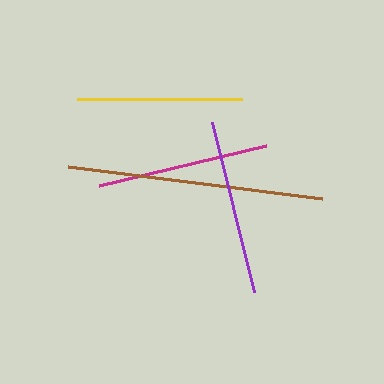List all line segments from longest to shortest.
From longest to shortest: brown, purple, magenta, yellow.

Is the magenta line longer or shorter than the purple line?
The purple line is longer than the magenta line.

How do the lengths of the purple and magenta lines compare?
The purple and magenta lines are approximately the same length.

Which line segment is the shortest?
The yellow line is the shortest at approximately 165 pixels.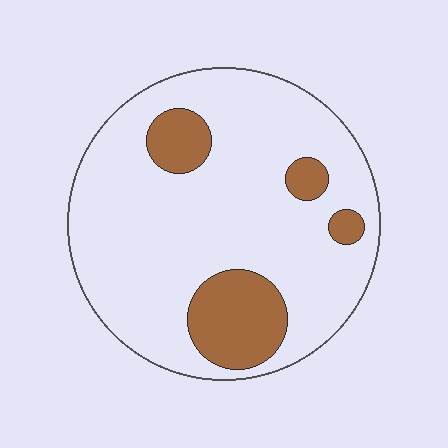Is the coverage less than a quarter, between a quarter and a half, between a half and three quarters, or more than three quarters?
Less than a quarter.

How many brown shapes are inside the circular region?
4.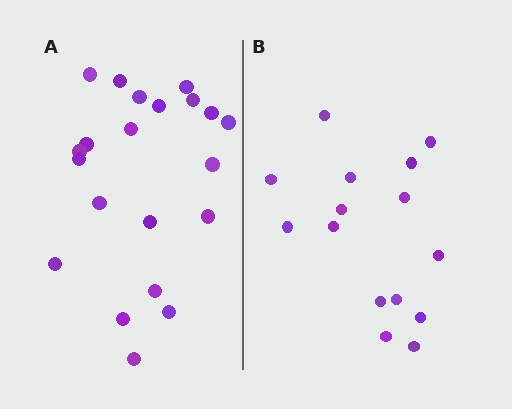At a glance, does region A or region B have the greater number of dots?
Region A (the left region) has more dots.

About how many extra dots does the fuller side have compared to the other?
Region A has about 6 more dots than region B.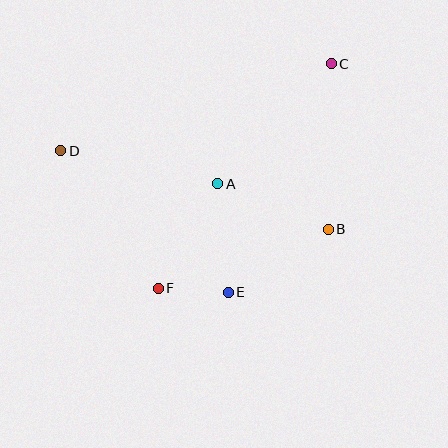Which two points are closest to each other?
Points E and F are closest to each other.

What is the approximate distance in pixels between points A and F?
The distance between A and F is approximately 120 pixels.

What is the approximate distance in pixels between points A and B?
The distance between A and B is approximately 120 pixels.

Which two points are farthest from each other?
Points C and D are farthest from each other.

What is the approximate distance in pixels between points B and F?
The distance between B and F is approximately 180 pixels.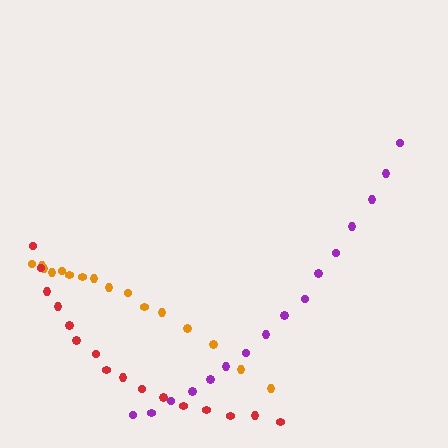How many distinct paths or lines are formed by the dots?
There are 3 distinct paths.